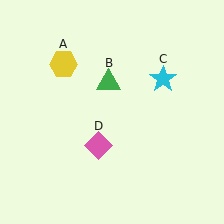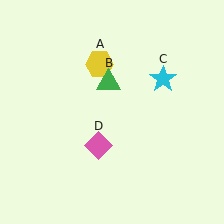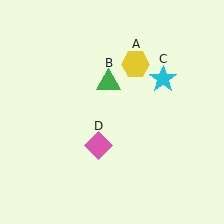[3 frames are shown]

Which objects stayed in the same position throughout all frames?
Green triangle (object B) and cyan star (object C) and pink diamond (object D) remained stationary.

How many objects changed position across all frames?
1 object changed position: yellow hexagon (object A).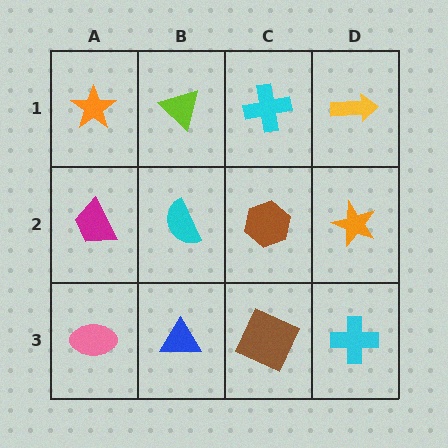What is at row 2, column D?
An orange star.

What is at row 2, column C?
A brown hexagon.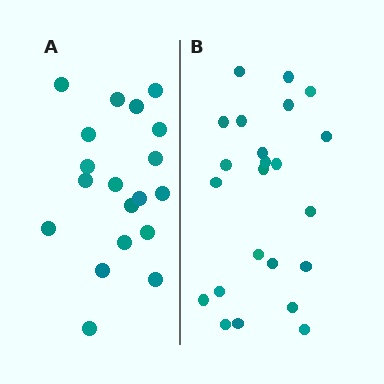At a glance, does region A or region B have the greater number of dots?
Region B (the right region) has more dots.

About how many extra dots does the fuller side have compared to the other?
Region B has about 4 more dots than region A.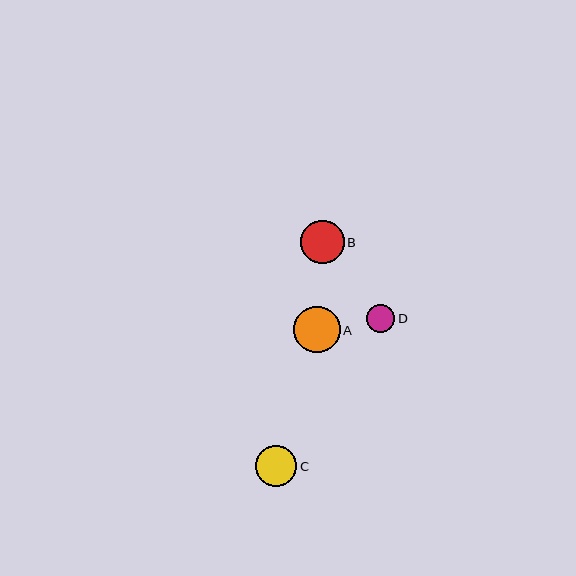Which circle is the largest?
Circle A is the largest with a size of approximately 46 pixels.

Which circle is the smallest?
Circle D is the smallest with a size of approximately 28 pixels.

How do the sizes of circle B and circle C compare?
Circle B and circle C are approximately the same size.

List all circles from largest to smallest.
From largest to smallest: A, B, C, D.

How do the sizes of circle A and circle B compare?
Circle A and circle B are approximately the same size.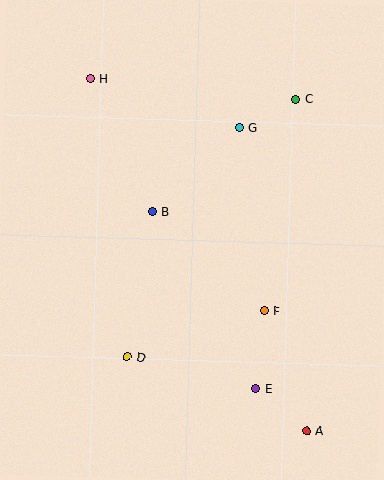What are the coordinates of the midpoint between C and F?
The midpoint between C and F is at (280, 205).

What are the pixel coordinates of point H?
Point H is at (90, 79).